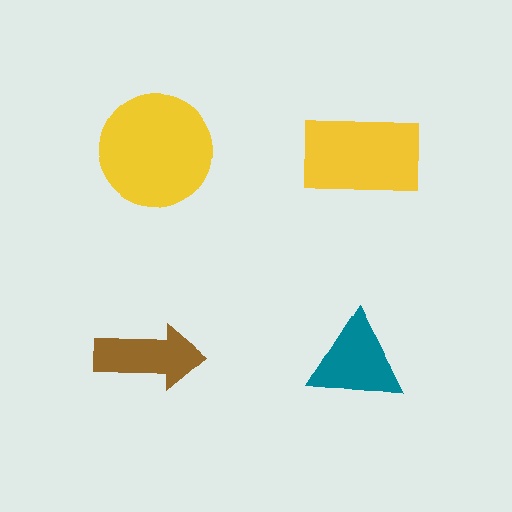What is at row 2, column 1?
A brown arrow.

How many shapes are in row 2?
2 shapes.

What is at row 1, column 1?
A yellow circle.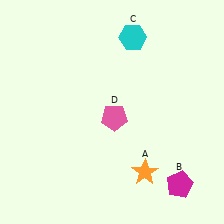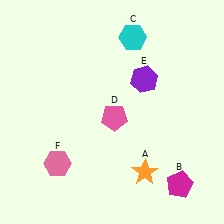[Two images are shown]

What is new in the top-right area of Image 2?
A purple hexagon (E) was added in the top-right area of Image 2.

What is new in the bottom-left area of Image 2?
A pink hexagon (F) was added in the bottom-left area of Image 2.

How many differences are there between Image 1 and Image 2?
There are 2 differences between the two images.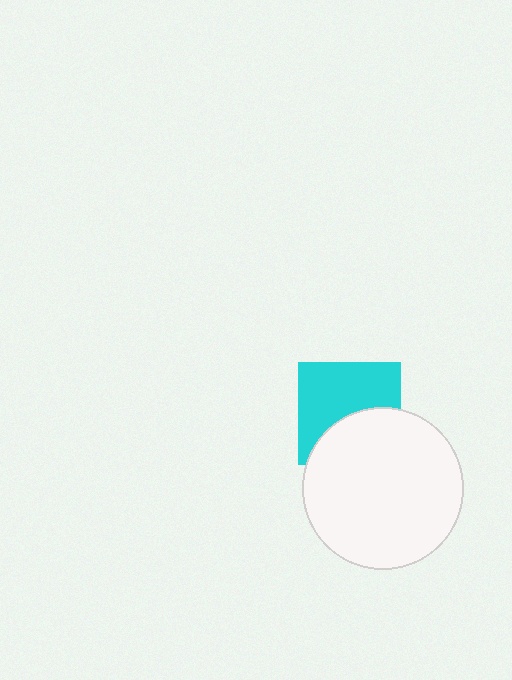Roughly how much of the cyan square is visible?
About half of it is visible (roughly 59%).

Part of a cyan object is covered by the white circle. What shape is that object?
It is a square.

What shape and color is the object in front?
The object in front is a white circle.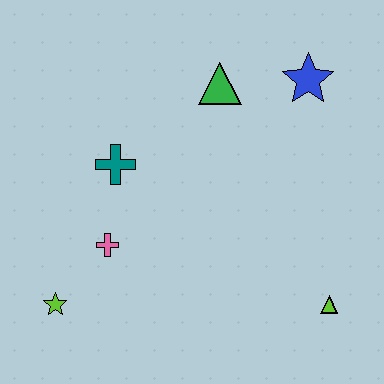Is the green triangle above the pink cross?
Yes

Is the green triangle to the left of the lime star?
No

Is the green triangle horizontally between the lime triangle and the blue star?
No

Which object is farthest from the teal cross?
The lime triangle is farthest from the teal cross.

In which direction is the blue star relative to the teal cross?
The blue star is to the right of the teal cross.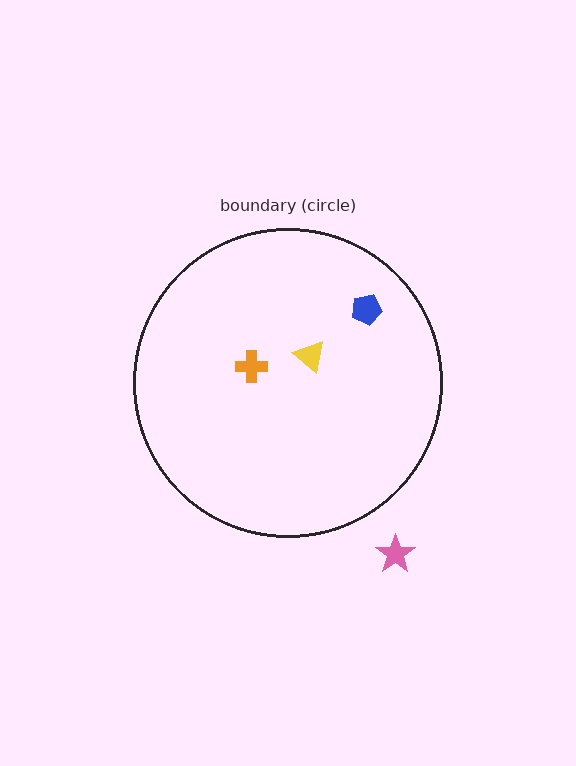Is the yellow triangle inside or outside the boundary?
Inside.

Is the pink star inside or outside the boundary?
Outside.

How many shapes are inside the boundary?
3 inside, 1 outside.